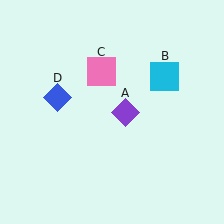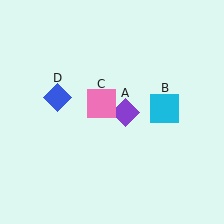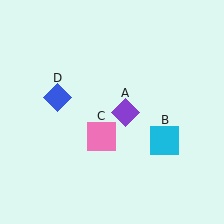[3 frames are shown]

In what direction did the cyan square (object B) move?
The cyan square (object B) moved down.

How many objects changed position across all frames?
2 objects changed position: cyan square (object B), pink square (object C).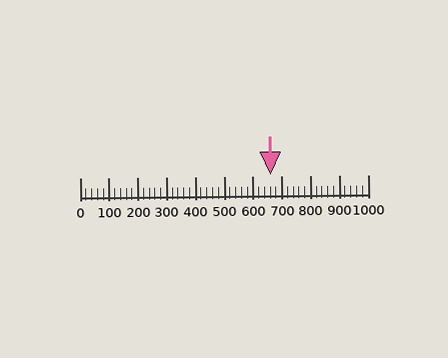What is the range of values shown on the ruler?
The ruler shows values from 0 to 1000.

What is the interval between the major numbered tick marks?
The major tick marks are spaced 100 units apart.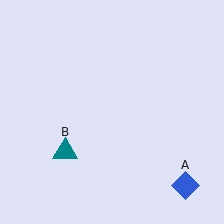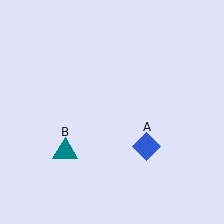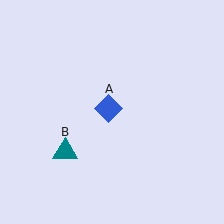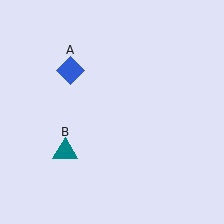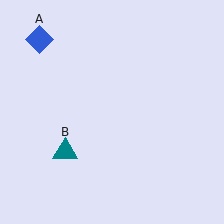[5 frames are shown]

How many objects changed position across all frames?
1 object changed position: blue diamond (object A).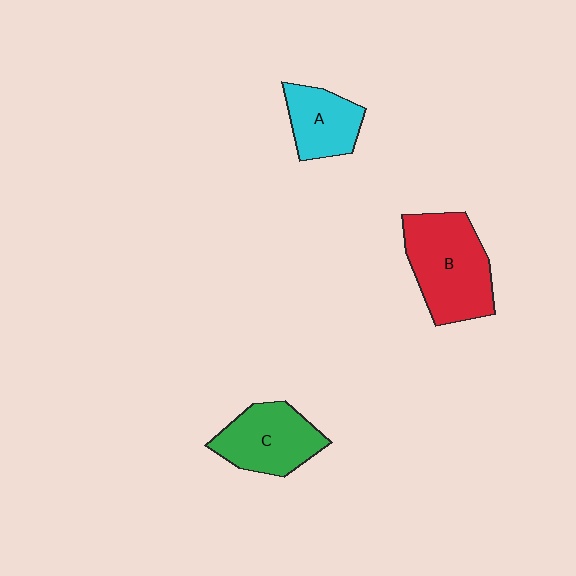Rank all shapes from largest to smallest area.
From largest to smallest: B (red), C (green), A (cyan).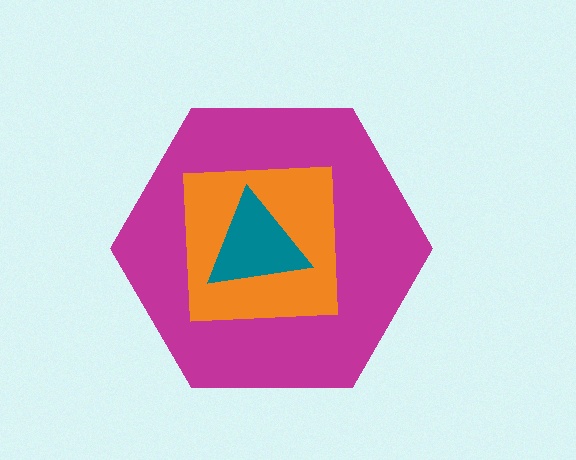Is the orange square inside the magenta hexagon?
Yes.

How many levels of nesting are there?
3.